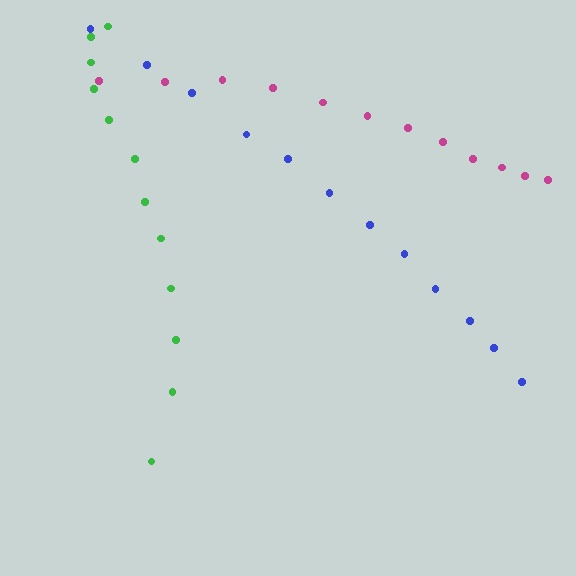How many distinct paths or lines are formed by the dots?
There are 3 distinct paths.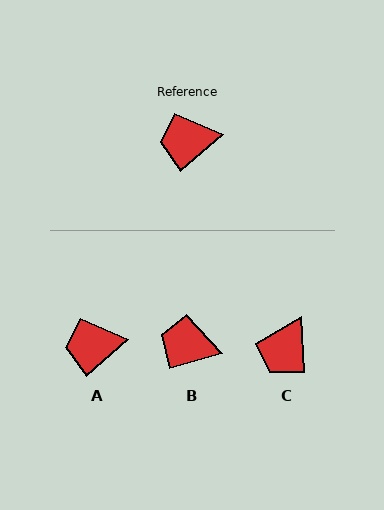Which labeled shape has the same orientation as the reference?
A.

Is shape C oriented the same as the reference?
No, it is off by about 53 degrees.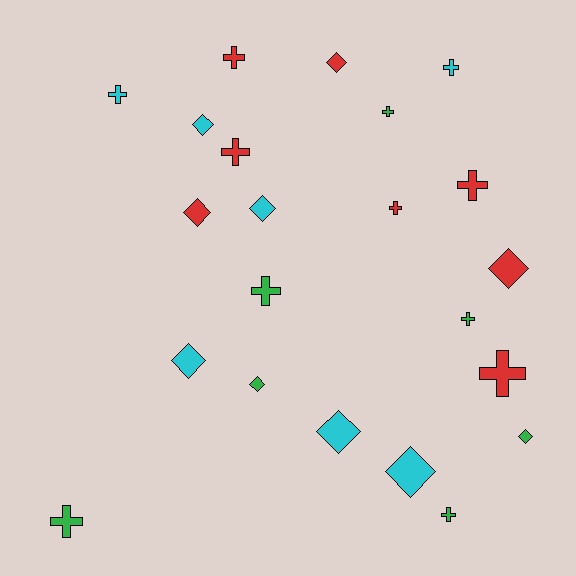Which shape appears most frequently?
Cross, with 12 objects.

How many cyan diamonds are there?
There are 5 cyan diamonds.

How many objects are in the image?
There are 22 objects.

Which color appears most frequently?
Red, with 8 objects.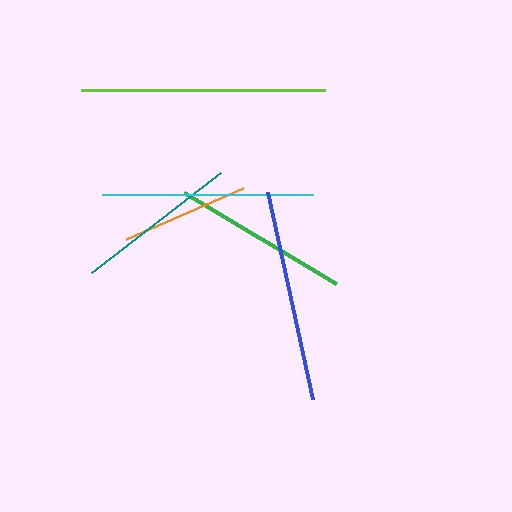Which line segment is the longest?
The lime line is the longest at approximately 244 pixels.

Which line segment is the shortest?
The orange line is the shortest at approximately 128 pixels.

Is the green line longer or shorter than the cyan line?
The cyan line is longer than the green line.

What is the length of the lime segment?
The lime segment is approximately 244 pixels long.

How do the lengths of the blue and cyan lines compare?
The blue and cyan lines are approximately the same length.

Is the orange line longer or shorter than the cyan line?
The cyan line is longer than the orange line.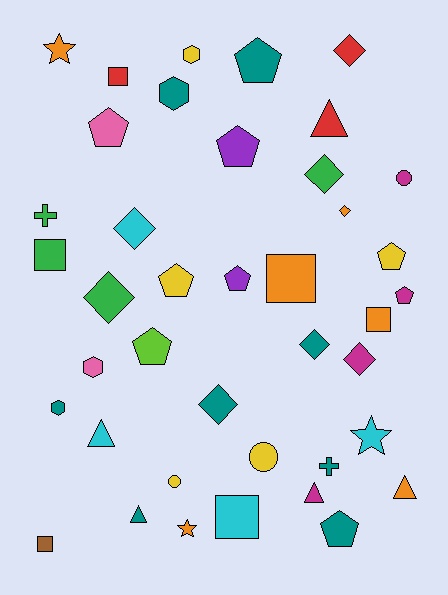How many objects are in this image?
There are 40 objects.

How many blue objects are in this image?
There are no blue objects.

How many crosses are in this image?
There are 2 crosses.